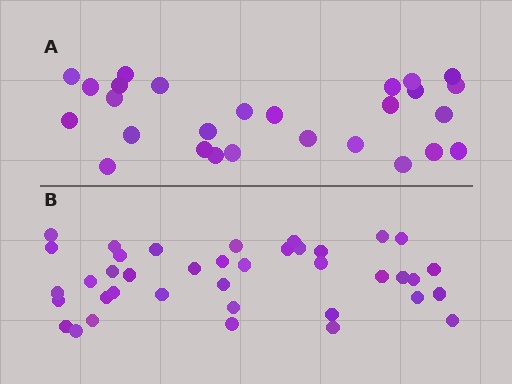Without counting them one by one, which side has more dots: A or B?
Region B (the bottom region) has more dots.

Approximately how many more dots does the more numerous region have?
Region B has roughly 12 or so more dots than region A.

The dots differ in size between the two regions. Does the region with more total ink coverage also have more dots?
No. Region A has more total ink coverage because its dots are larger, but region B actually contains more individual dots. Total area can be misleading — the number of items is what matters here.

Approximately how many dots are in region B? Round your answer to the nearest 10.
About 40 dots. (The exact count is 39, which rounds to 40.)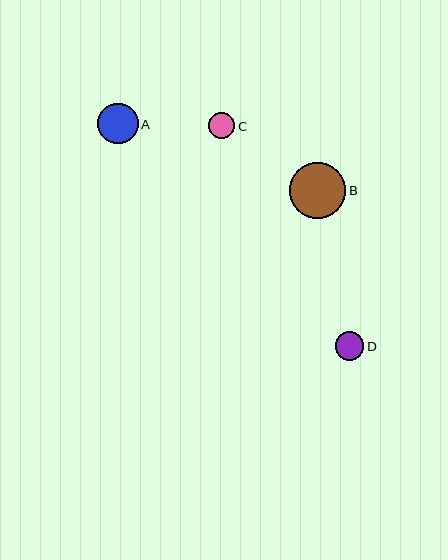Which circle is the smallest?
Circle C is the smallest with a size of approximately 27 pixels.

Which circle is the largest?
Circle B is the largest with a size of approximately 56 pixels.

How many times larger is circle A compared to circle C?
Circle A is approximately 1.5 times the size of circle C.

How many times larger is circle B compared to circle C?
Circle B is approximately 2.1 times the size of circle C.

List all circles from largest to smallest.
From largest to smallest: B, A, D, C.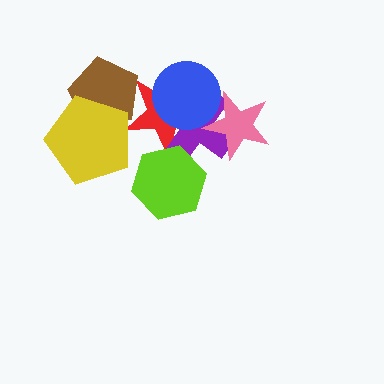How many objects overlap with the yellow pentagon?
2 objects overlap with the yellow pentagon.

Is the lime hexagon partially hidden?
No, no other shape covers it.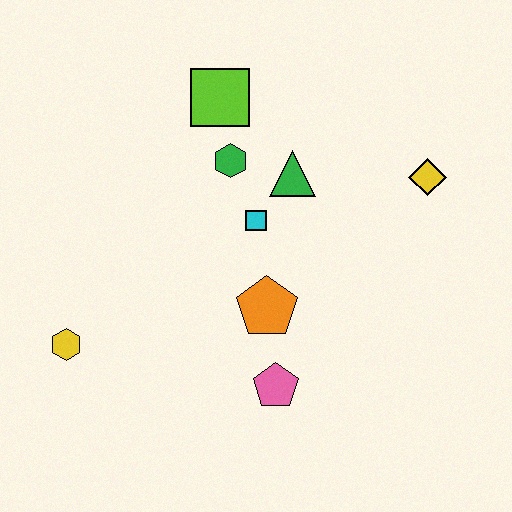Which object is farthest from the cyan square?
The yellow hexagon is farthest from the cyan square.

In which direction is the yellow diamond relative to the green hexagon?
The yellow diamond is to the right of the green hexagon.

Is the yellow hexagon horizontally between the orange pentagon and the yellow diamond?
No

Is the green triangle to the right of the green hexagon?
Yes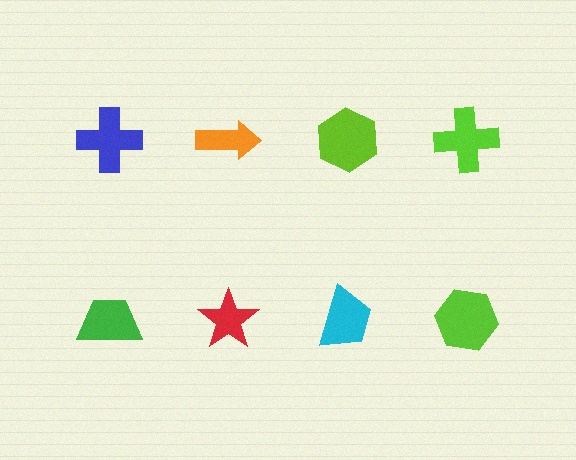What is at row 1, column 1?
A blue cross.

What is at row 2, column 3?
A cyan trapezoid.